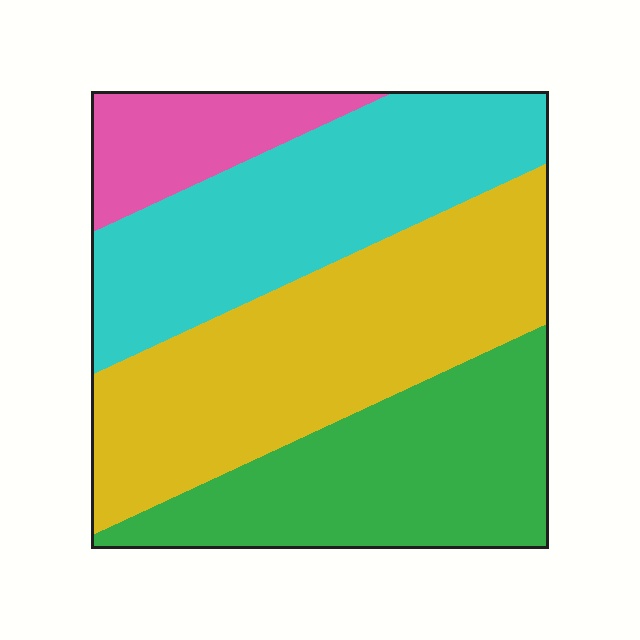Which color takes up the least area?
Pink, at roughly 10%.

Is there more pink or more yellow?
Yellow.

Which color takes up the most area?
Yellow, at roughly 35%.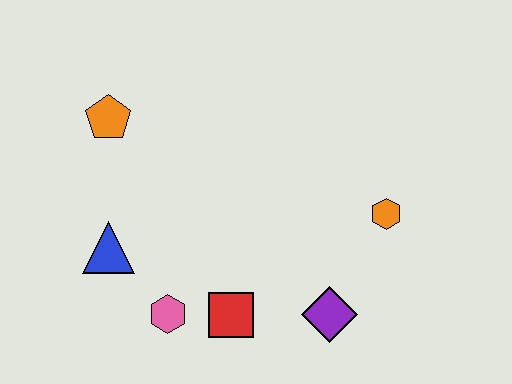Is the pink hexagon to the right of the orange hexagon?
No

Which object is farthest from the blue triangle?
The orange hexagon is farthest from the blue triangle.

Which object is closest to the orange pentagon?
The blue triangle is closest to the orange pentagon.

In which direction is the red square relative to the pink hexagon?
The red square is to the right of the pink hexagon.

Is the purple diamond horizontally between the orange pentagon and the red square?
No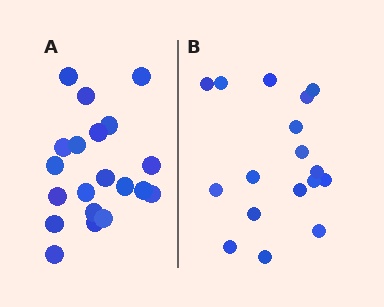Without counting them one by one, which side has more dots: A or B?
Region A (the left region) has more dots.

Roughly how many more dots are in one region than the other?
Region A has just a few more — roughly 2 or 3 more dots than region B.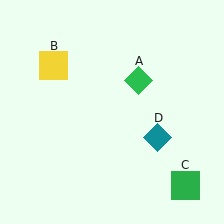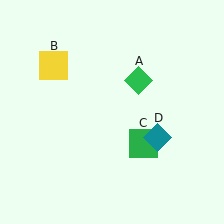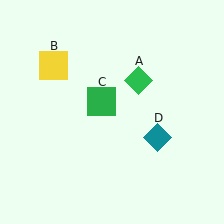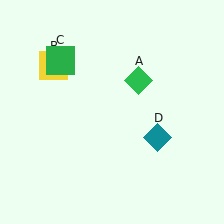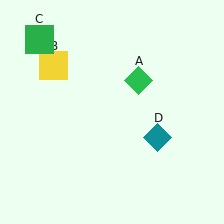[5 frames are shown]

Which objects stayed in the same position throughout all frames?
Green diamond (object A) and yellow square (object B) and teal diamond (object D) remained stationary.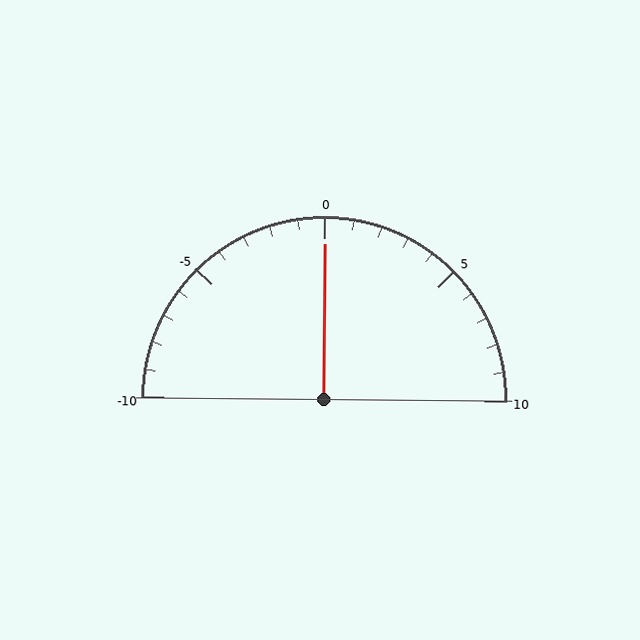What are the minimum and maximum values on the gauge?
The gauge ranges from -10 to 10.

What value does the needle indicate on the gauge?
The needle indicates approximately 0.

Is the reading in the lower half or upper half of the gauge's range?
The reading is in the upper half of the range (-10 to 10).